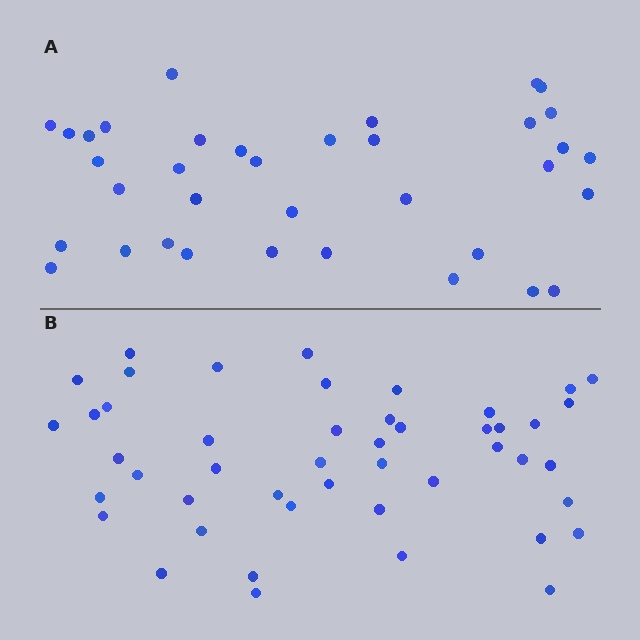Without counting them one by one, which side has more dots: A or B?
Region B (the bottom region) has more dots.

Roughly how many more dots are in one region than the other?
Region B has roughly 12 or so more dots than region A.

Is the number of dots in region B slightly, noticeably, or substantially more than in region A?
Region B has noticeably more, but not dramatically so. The ratio is roughly 1.3 to 1.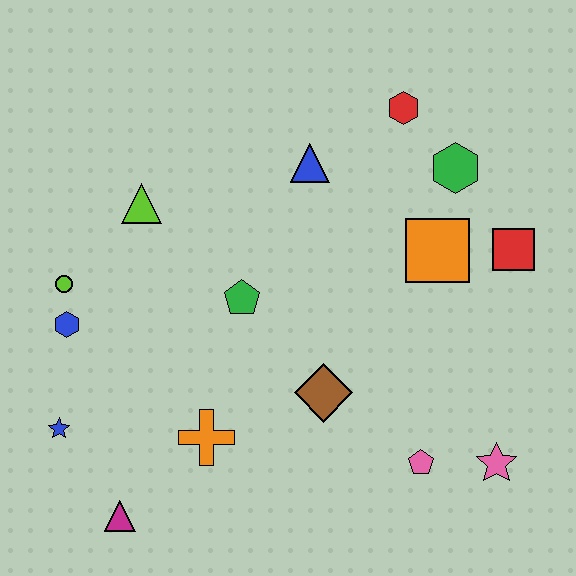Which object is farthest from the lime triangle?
The pink star is farthest from the lime triangle.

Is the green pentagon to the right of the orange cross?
Yes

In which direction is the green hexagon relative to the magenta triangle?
The green hexagon is above the magenta triangle.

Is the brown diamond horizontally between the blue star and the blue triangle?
No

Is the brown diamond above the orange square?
No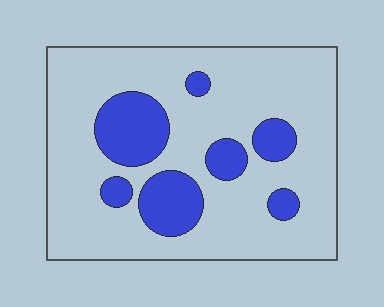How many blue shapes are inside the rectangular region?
7.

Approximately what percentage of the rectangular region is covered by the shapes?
Approximately 20%.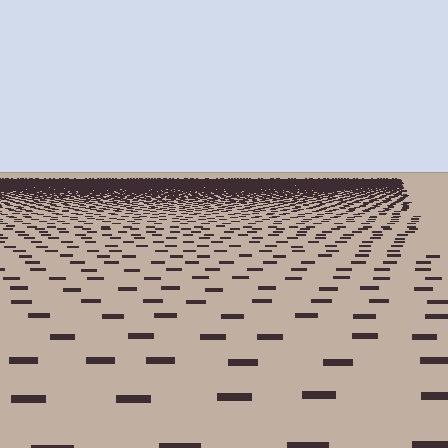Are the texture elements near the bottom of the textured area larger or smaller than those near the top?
Larger. Near the bottom, elements are closer to the viewer and appear at a bigger on-screen size.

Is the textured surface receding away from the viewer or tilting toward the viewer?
The surface is receding away from the viewer. Texture elements get smaller and denser toward the top.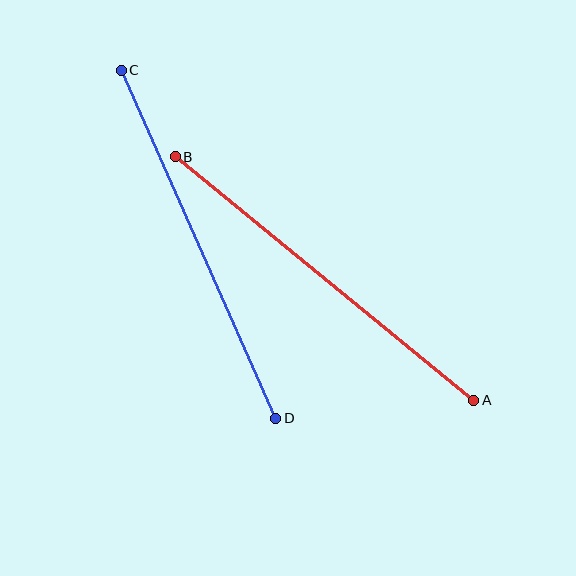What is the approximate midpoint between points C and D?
The midpoint is at approximately (199, 244) pixels.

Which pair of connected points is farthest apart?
Points A and B are farthest apart.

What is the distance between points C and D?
The distance is approximately 381 pixels.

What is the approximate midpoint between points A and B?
The midpoint is at approximately (324, 278) pixels.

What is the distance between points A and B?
The distance is approximately 385 pixels.